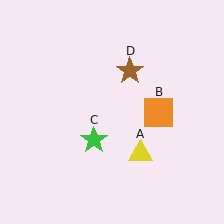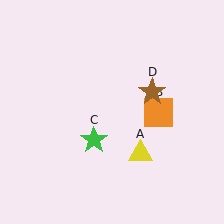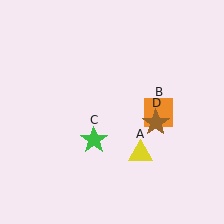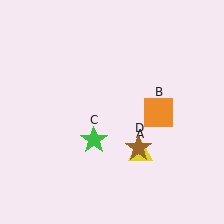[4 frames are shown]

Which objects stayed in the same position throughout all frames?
Yellow triangle (object A) and orange square (object B) and green star (object C) remained stationary.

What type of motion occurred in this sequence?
The brown star (object D) rotated clockwise around the center of the scene.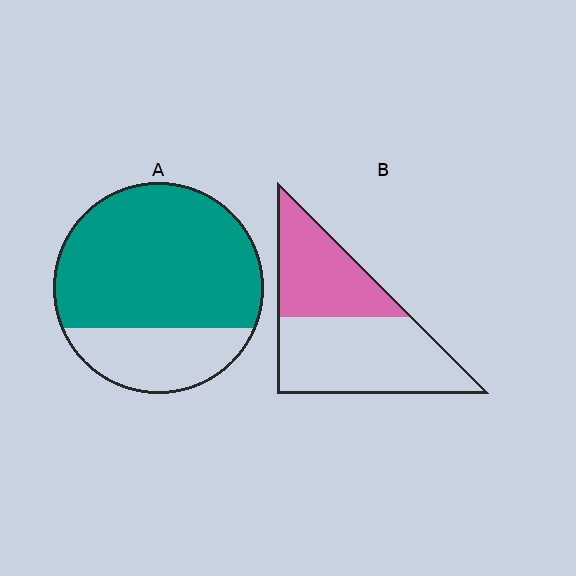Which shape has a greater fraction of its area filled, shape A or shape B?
Shape A.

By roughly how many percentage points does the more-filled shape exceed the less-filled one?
By roughly 35 percentage points (A over B).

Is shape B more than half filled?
No.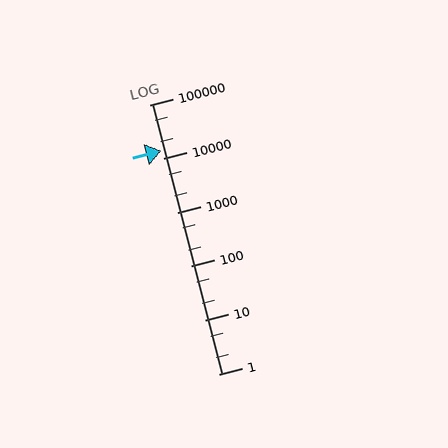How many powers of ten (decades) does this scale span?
The scale spans 5 decades, from 1 to 100000.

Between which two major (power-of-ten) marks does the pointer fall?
The pointer is between 10000 and 100000.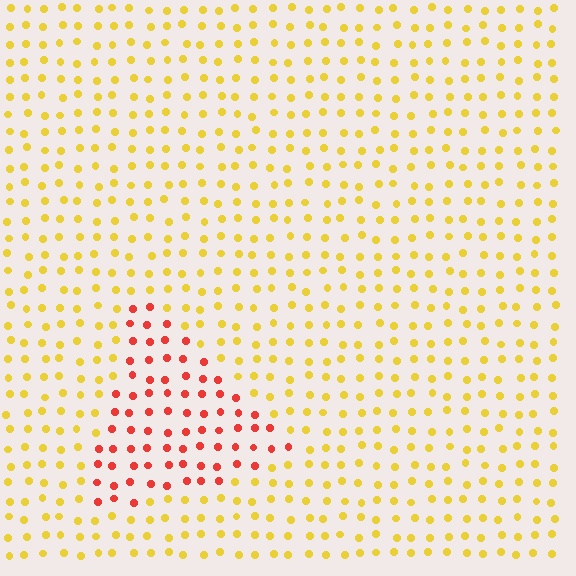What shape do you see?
I see a triangle.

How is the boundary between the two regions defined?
The boundary is defined purely by a slight shift in hue (about 51 degrees). Spacing, size, and orientation are identical on both sides.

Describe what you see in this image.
The image is filled with small yellow elements in a uniform arrangement. A triangle-shaped region is visible where the elements are tinted to a slightly different hue, forming a subtle color boundary.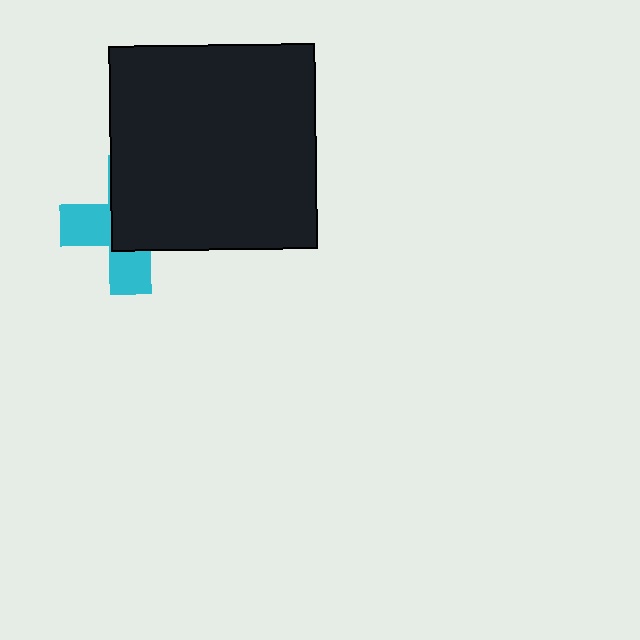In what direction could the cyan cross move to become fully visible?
The cyan cross could move toward the lower-left. That would shift it out from behind the black square entirely.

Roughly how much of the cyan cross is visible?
A small part of it is visible (roughly 40%).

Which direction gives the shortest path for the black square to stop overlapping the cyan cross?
Moving toward the upper-right gives the shortest separation.